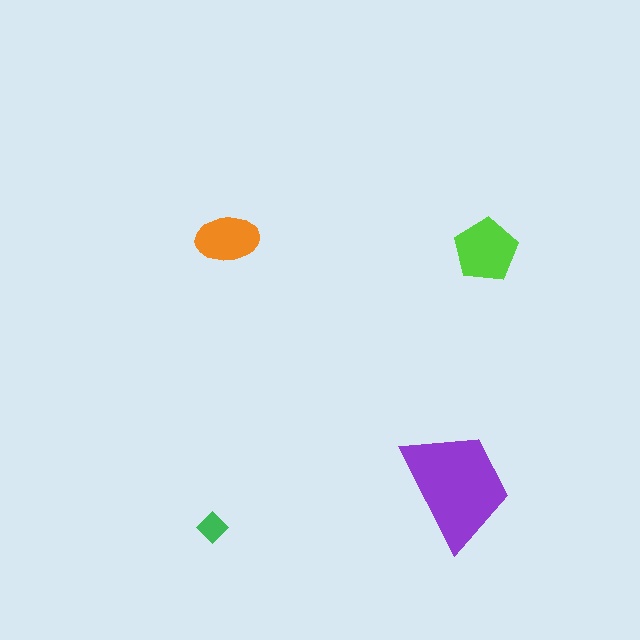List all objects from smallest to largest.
The green diamond, the orange ellipse, the lime pentagon, the purple trapezoid.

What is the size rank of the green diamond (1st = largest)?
4th.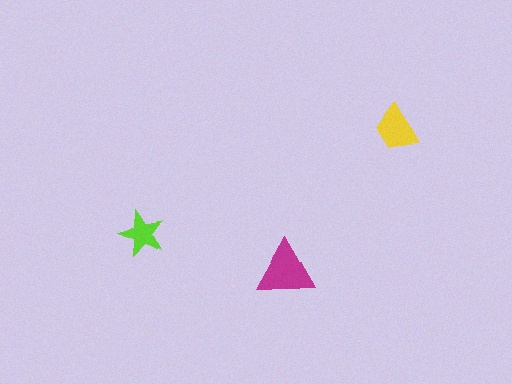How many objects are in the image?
There are 3 objects in the image.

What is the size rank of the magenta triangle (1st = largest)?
1st.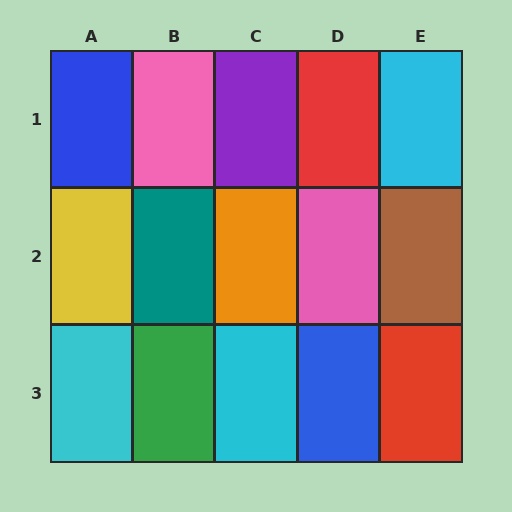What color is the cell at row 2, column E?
Brown.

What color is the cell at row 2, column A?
Yellow.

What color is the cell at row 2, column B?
Teal.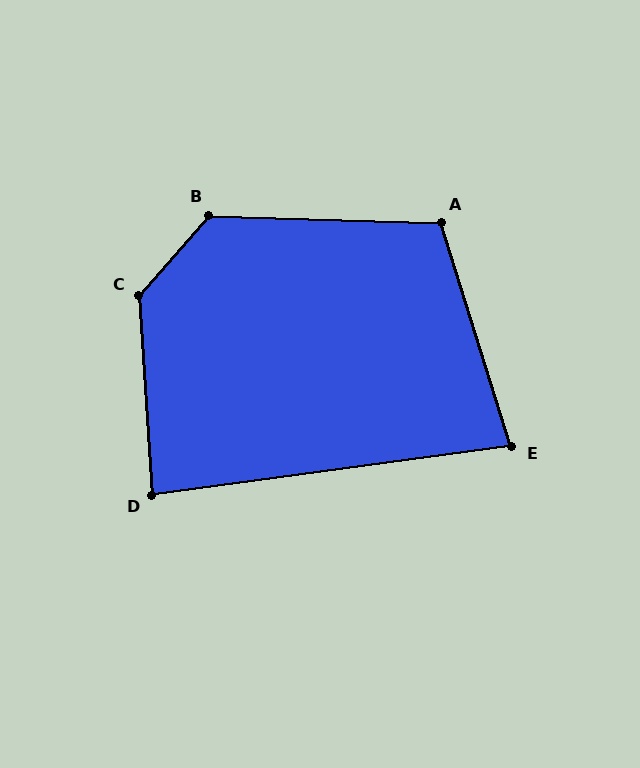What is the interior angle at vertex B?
Approximately 130 degrees (obtuse).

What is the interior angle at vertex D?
Approximately 86 degrees (approximately right).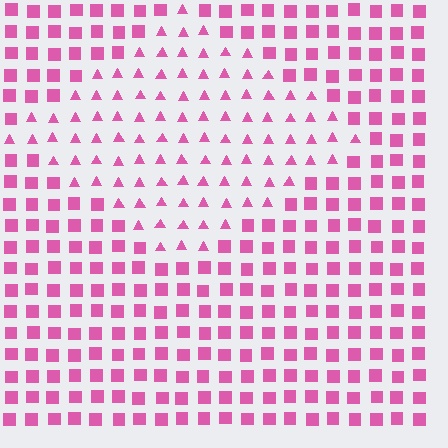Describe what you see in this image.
The image is filled with small pink elements arranged in a uniform grid. A diamond-shaped region contains triangles, while the surrounding area contains squares. The boundary is defined purely by the change in element shape.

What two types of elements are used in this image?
The image uses triangles inside the diamond region and squares outside it.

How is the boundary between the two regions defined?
The boundary is defined by a change in element shape: triangles inside vs. squares outside. All elements share the same color and spacing.